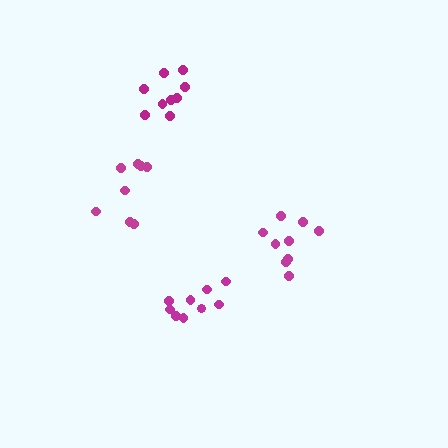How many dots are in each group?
Group 1: 9 dots, Group 2: 9 dots, Group 3: 9 dots, Group 4: 8 dots (35 total).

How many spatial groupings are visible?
There are 4 spatial groupings.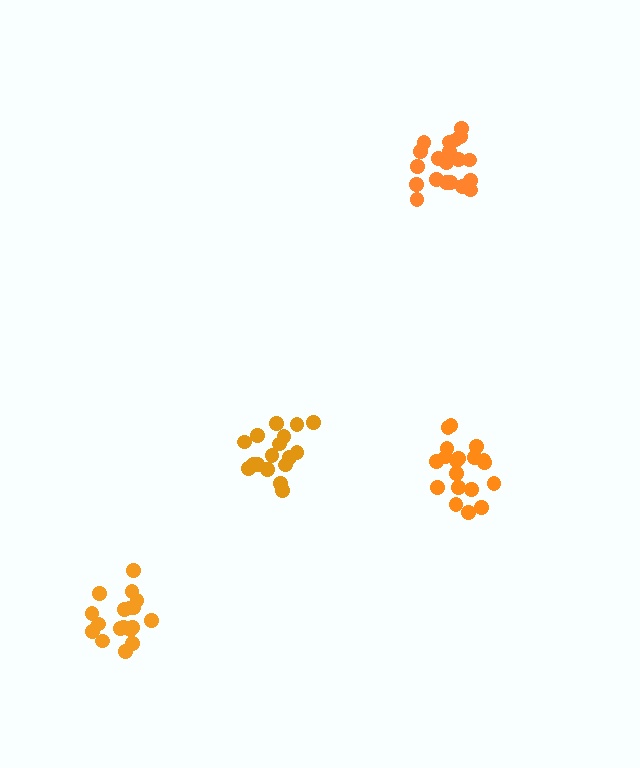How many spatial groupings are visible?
There are 4 spatial groupings.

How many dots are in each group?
Group 1: 19 dots, Group 2: 20 dots, Group 3: 18 dots, Group 4: 17 dots (74 total).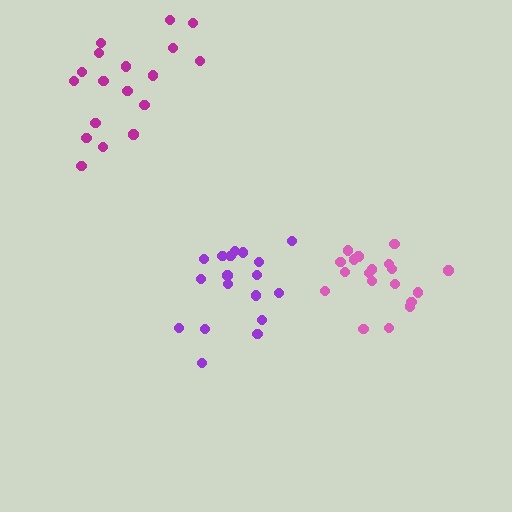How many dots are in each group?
Group 1: 19 dots, Group 2: 18 dots, Group 3: 18 dots (55 total).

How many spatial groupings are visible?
There are 3 spatial groupings.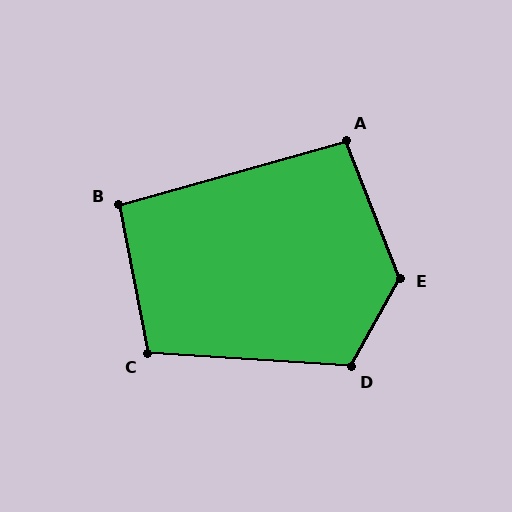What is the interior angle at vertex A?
Approximately 96 degrees (obtuse).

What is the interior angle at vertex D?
Approximately 115 degrees (obtuse).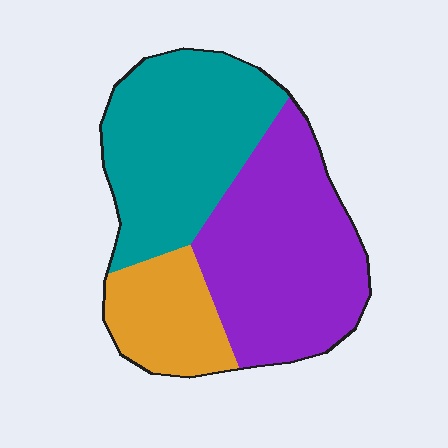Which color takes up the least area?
Orange, at roughly 20%.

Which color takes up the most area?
Purple, at roughly 45%.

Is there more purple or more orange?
Purple.